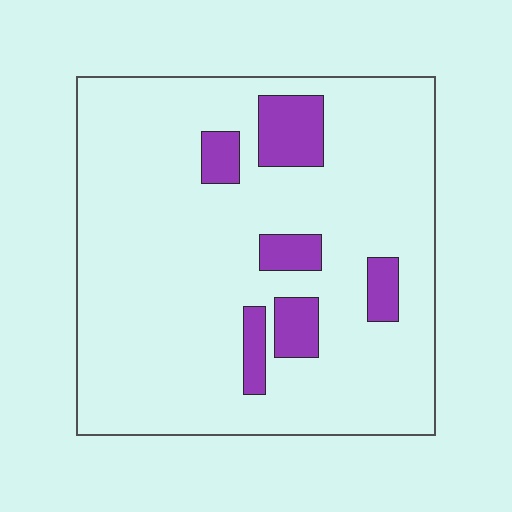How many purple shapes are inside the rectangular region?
6.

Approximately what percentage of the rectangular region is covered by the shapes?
Approximately 10%.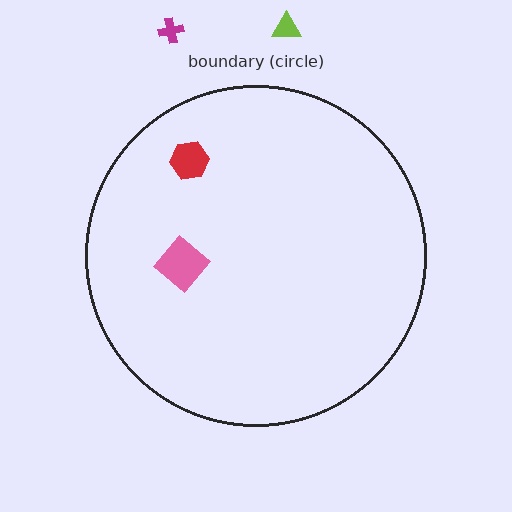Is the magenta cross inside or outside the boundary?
Outside.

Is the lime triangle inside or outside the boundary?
Outside.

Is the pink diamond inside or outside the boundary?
Inside.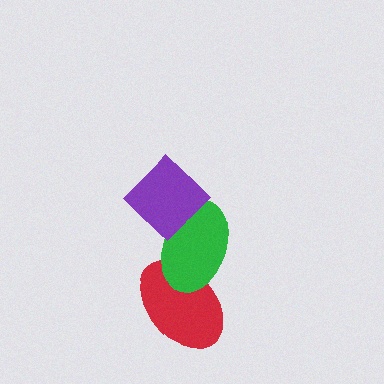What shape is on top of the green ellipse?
The purple diamond is on top of the green ellipse.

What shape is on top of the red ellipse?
The green ellipse is on top of the red ellipse.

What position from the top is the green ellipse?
The green ellipse is 2nd from the top.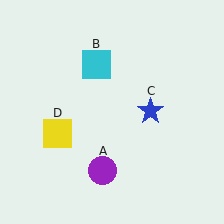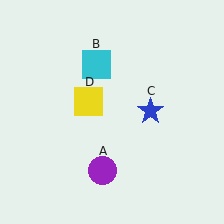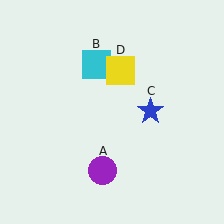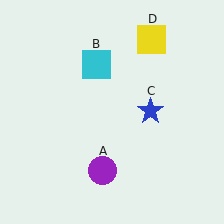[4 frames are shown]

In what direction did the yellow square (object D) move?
The yellow square (object D) moved up and to the right.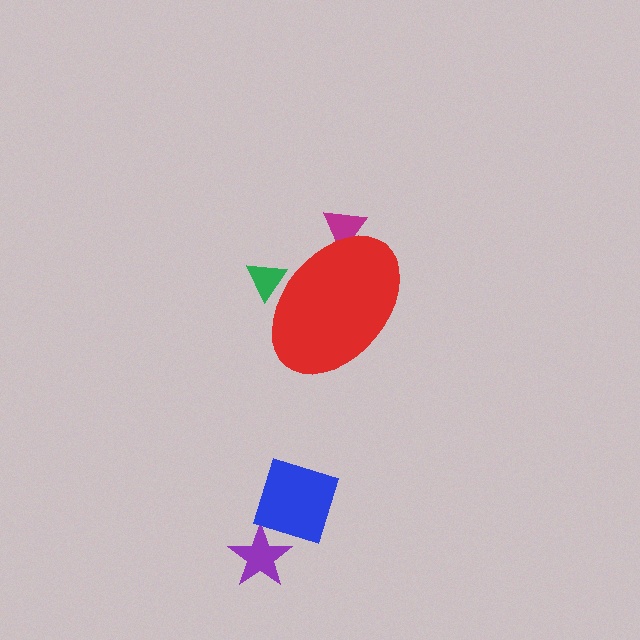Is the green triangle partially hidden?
Yes, the green triangle is partially hidden behind the red ellipse.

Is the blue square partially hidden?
No, the blue square is fully visible.